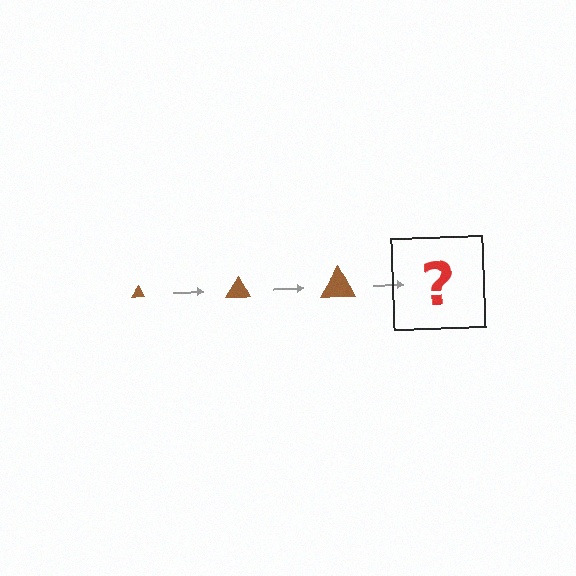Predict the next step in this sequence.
The next step is a brown triangle, larger than the previous one.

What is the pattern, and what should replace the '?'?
The pattern is that the triangle gets progressively larger each step. The '?' should be a brown triangle, larger than the previous one.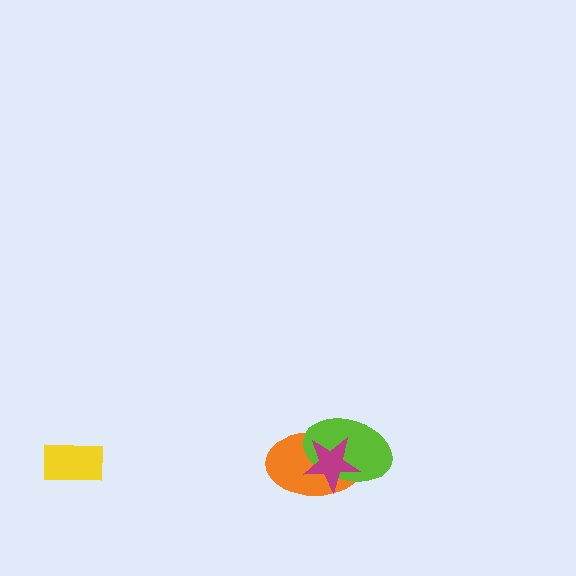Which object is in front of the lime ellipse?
The magenta star is in front of the lime ellipse.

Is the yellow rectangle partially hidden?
No, no other shape covers it.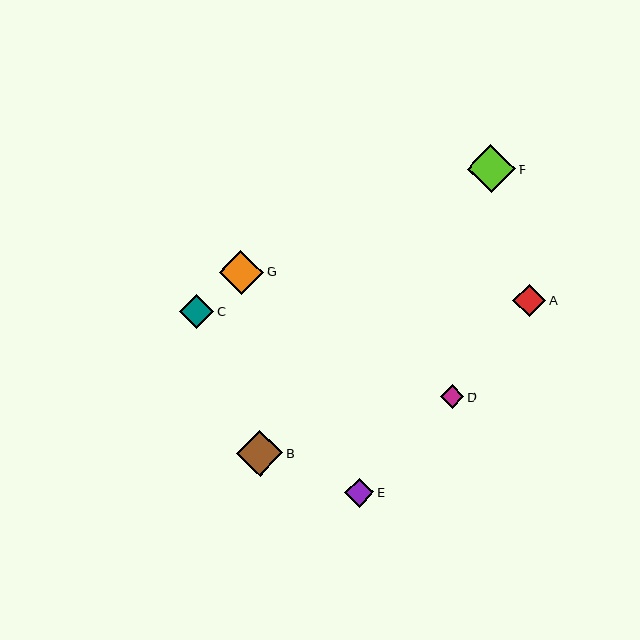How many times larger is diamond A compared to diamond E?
Diamond A is approximately 1.1 times the size of diamond E.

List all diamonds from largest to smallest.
From largest to smallest: F, B, G, C, A, E, D.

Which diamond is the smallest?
Diamond D is the smallest with a size of approximately 23 pixels.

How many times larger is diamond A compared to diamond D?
Diamond A is approximately 1.4 times the size of diamond D.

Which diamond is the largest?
Diamond F is the largest with a size of approximately 48 pixels.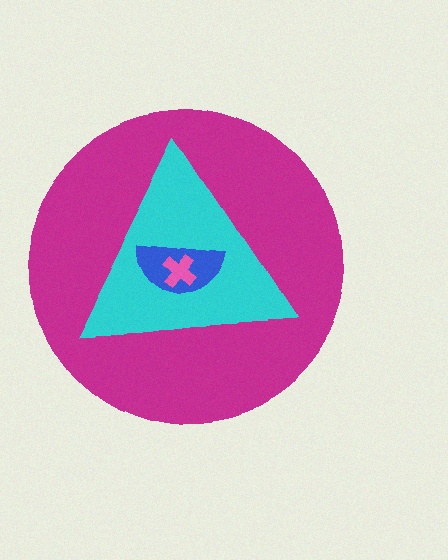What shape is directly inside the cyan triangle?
The blue semicircle.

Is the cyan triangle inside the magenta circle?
Yes.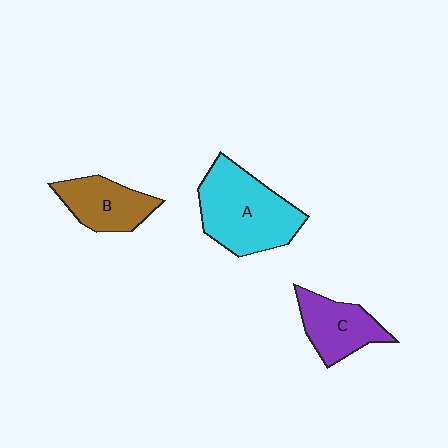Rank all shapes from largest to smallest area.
From largest to smallest: A (cyan), C (purple), B (brown).